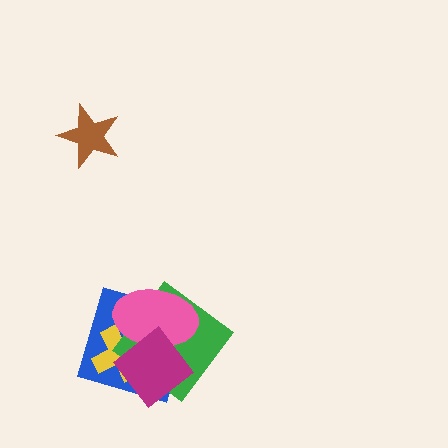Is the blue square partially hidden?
Yes, it is partially covered by another shape.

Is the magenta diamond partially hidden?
No, no other shape covers it.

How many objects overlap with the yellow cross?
4 objects overlap with the yellow cross.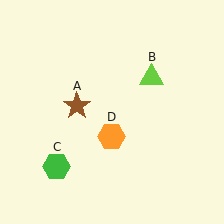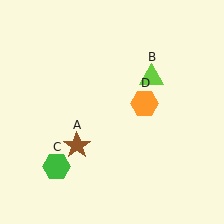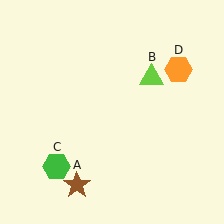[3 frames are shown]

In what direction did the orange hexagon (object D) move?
The orange hexagon (object D) moved up and to the right.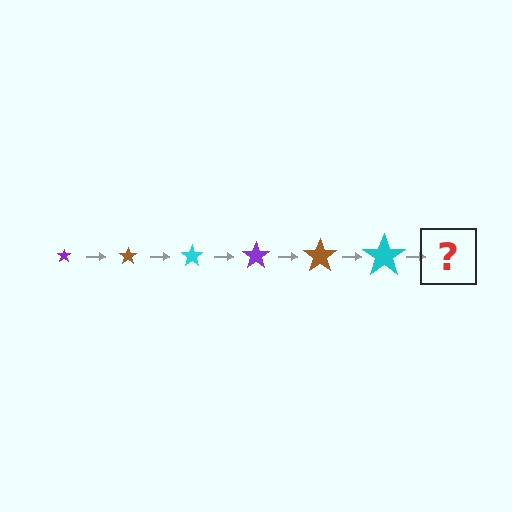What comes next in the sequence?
The next element should be a purple star, larger than the previous one.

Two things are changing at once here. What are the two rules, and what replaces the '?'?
The two rules are that the star grows larger each step and the color cycles through purple, brown, and cyan. The '?' should be a purple star, larger than the previous one.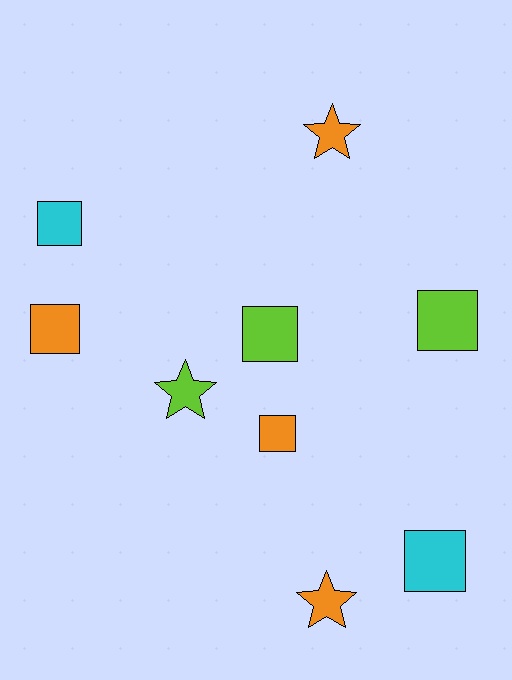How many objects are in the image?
There are 9 objects.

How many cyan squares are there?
There are 2 cyan squares.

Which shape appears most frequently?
Square, with 6 objects.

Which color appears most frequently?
Orange, with 4 objects.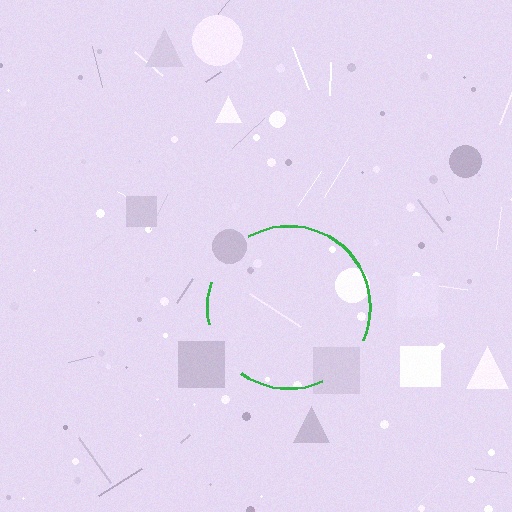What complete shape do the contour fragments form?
The contour fragments form a circle.